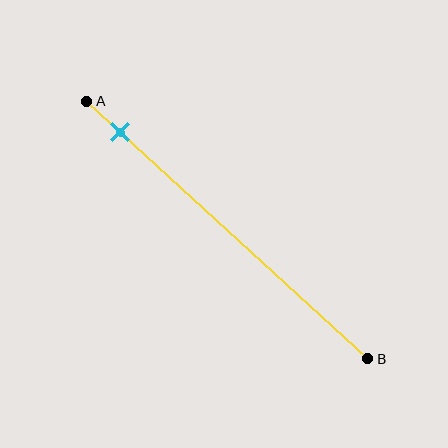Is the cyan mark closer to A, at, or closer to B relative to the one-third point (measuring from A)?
The cyan mark is closer to point A than the one-third point of segment AB.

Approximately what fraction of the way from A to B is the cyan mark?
The cyan mark is approximately 10% of the way from A to B.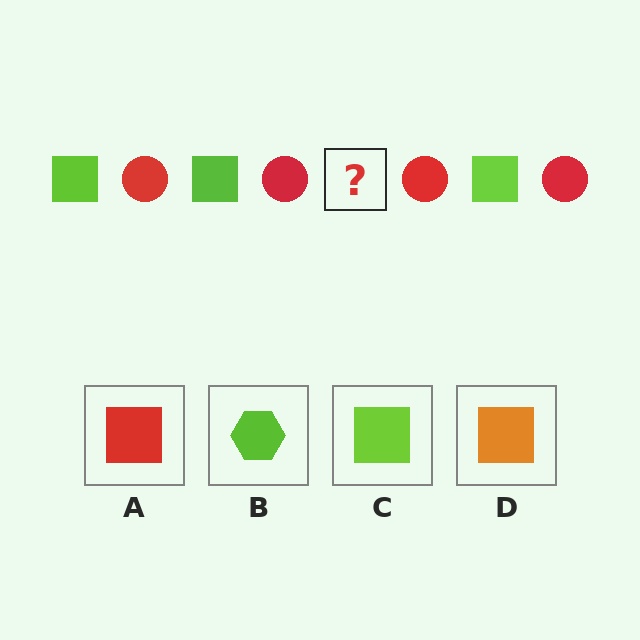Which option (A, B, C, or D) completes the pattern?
C.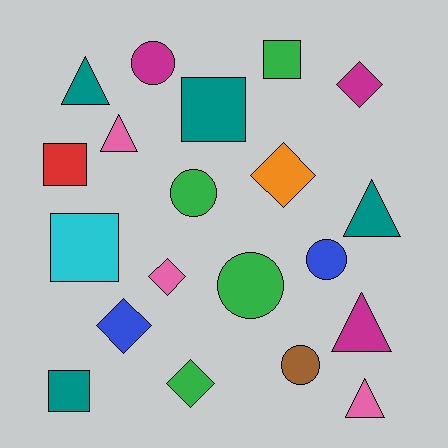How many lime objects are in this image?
There are no lime objects.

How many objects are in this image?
There are 20 objects.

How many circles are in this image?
There are 5 circles.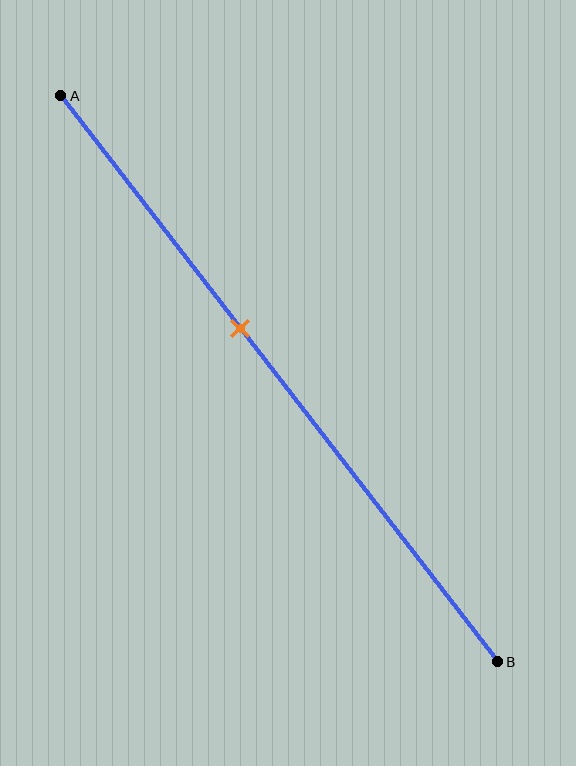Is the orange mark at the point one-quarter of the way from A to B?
No, the mark is at about 40% from A, not at the 25% one-quarter point.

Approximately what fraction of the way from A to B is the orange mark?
The orange mark is approximately 40% of the way from A to B.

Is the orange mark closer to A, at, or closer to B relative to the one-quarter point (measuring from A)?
The orange mark is closer to point B than the one-quarter point of segment AB.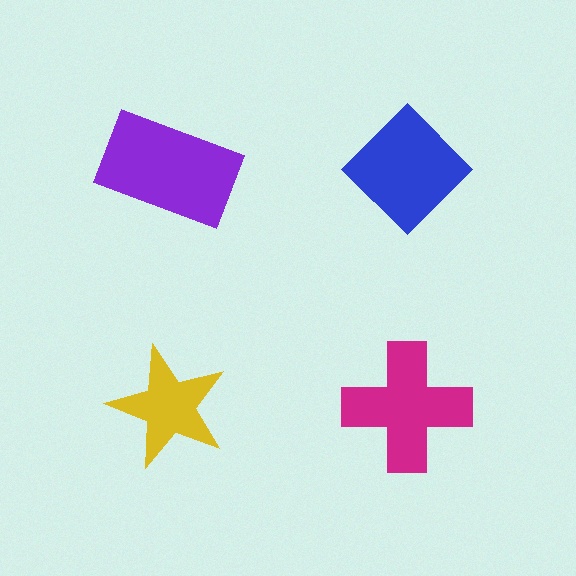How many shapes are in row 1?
2 shapes.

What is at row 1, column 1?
A purple rectangle.